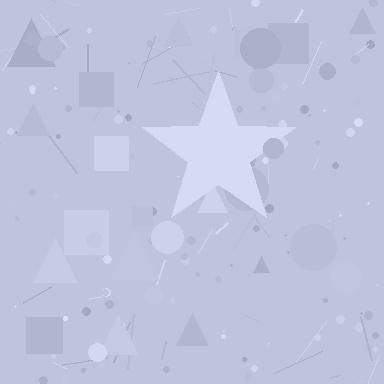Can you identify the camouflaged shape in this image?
The camouflaged shape is a star.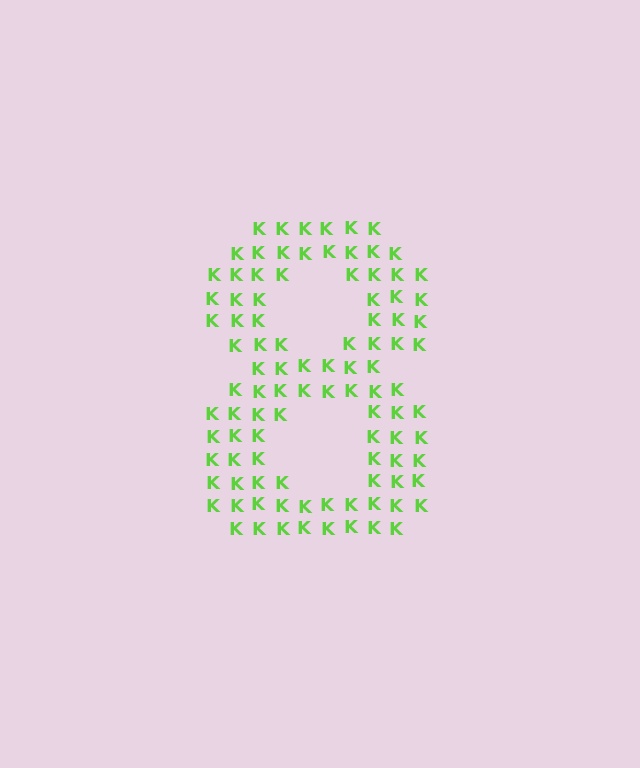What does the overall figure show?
The overall figure shows the digit 8.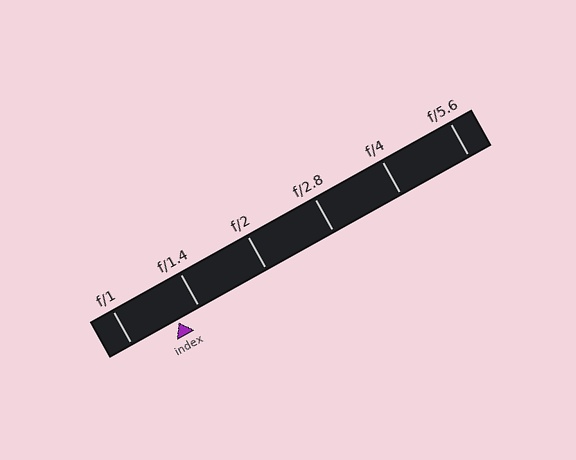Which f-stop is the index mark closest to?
The index mark is closest to f/1.4.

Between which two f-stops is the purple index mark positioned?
The index mark is between f/1 and f/1.4.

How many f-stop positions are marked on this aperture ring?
There are 6 f-stop positions marked.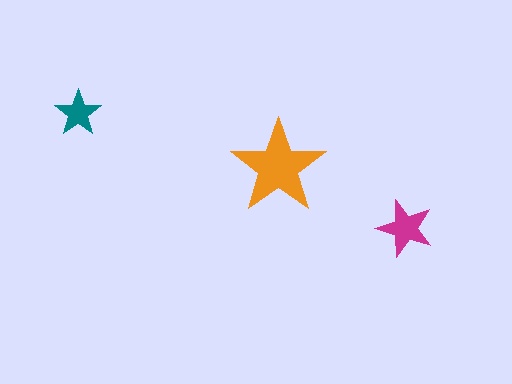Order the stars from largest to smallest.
the orange one, the magenta one, the teal one.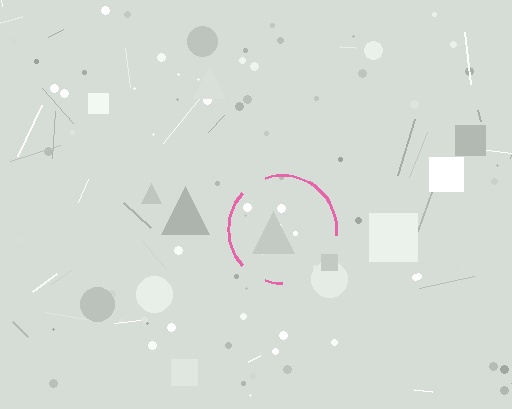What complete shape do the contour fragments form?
The contour fragments form a circle.